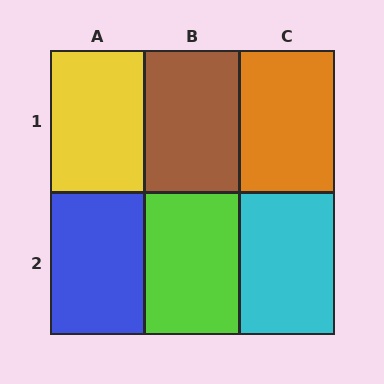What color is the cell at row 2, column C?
Cyan.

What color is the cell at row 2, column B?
Lime.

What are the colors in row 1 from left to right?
Yellow, brown, orange.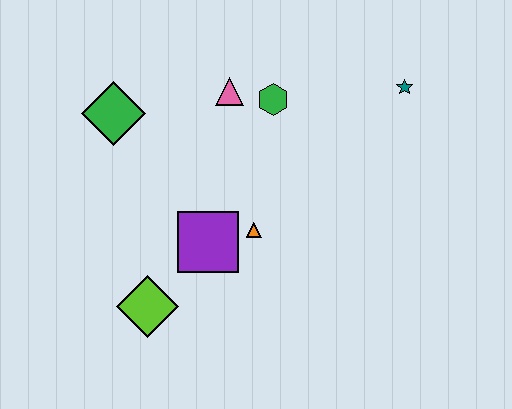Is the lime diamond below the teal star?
Yes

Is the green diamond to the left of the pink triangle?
Yes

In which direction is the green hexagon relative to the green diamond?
The green hexagon is to the right of the green diamond.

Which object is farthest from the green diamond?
The teal star is farthest from the green diamond.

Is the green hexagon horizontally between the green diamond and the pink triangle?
No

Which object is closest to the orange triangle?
The purple square is closest to the orange triangle.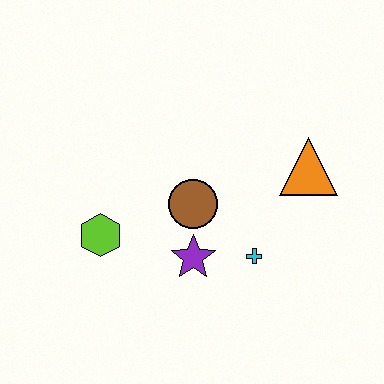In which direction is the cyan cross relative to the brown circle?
The cyan cross is to the right of the brown circle.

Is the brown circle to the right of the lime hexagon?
Yes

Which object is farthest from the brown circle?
The orange triangle is farthest from the brown circle.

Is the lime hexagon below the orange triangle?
Yes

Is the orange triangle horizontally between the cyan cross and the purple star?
No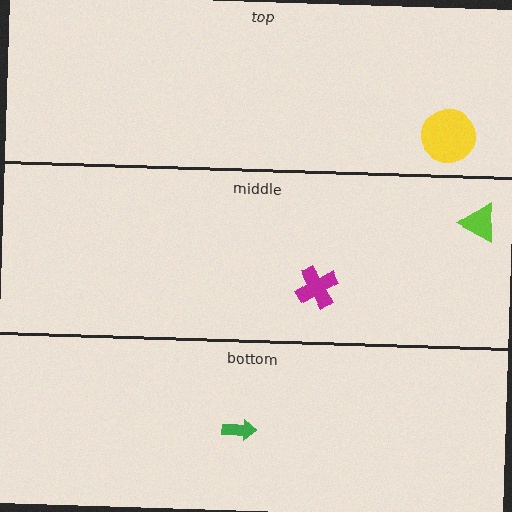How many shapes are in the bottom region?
1.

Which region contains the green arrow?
The bottom region.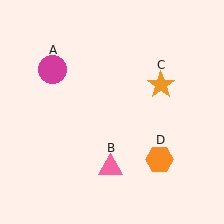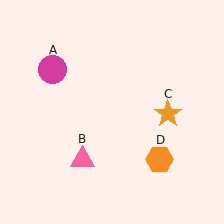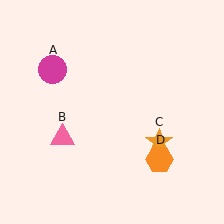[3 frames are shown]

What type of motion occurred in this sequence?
The pink triangle (object B), orange star (object C) rotated clockwise around the center of the scene.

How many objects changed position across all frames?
2 objects changed position: pink triangle (object B), orange star (object C).